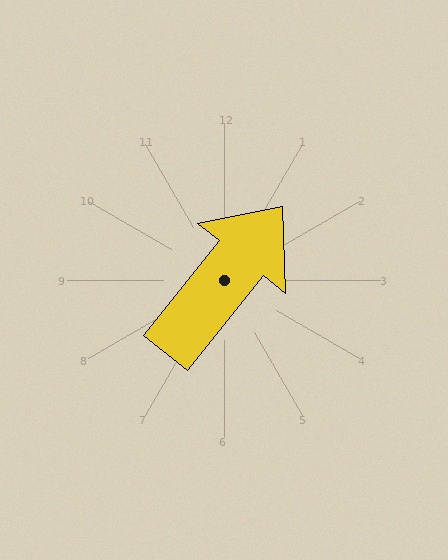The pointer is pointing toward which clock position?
Roughly 1 o'clock.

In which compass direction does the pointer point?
Northeast.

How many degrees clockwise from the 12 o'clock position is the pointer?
Approximately 39 degrees.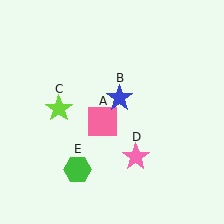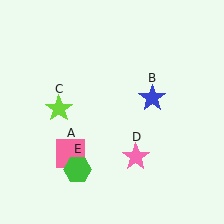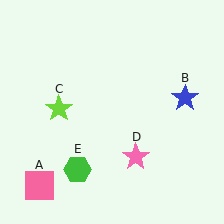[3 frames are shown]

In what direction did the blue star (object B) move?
The blue star (object B) moved right.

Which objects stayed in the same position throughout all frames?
Lime star (object C) and pink star (object D) and green hexagon (object E) remained stationary.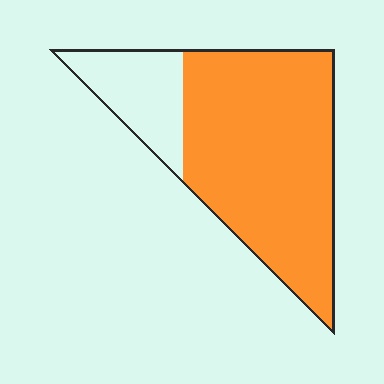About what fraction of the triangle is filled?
About four fifths (4/5).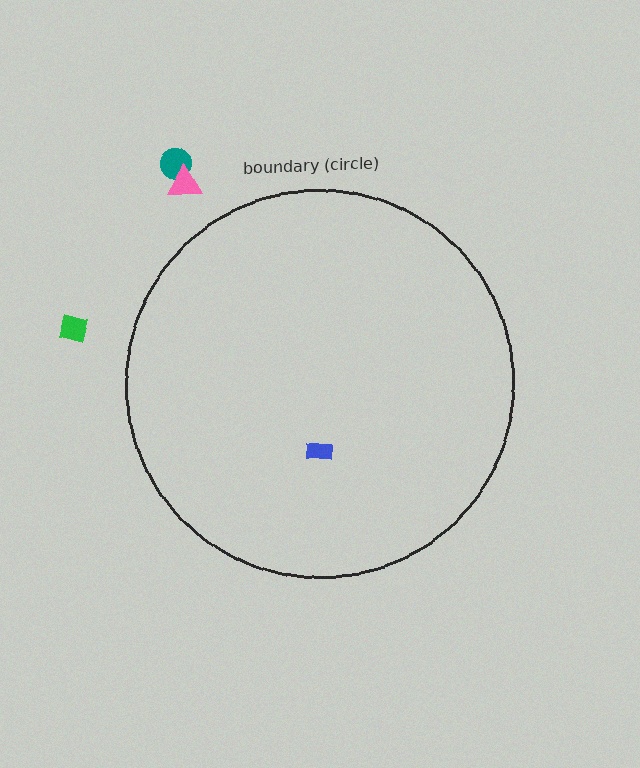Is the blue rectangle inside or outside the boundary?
Inside.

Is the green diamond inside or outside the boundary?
Outside.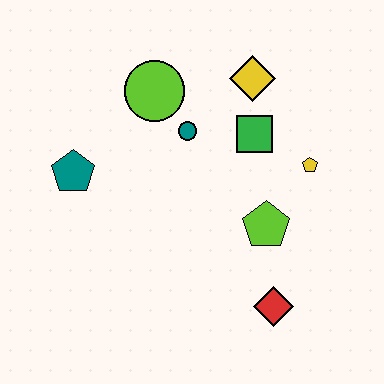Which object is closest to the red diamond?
The lime pentagon is closest to the red diamond.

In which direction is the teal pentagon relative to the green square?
The teal pentagon is to the left of the green square.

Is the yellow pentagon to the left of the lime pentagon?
No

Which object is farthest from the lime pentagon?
The teal pentagon is farthest from the lime pentagon.